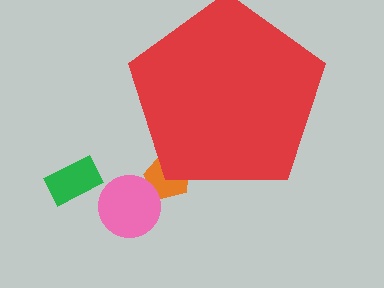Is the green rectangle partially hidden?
No, the green rectangle is fully visible.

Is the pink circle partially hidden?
No, the pink circle is fully visible.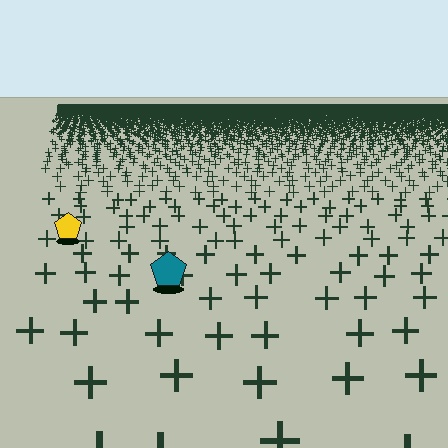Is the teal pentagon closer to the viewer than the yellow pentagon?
Yes. The teal pentagon is closer — you can tell from the texture gradient: the ground texture is coarser near it.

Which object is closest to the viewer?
The teal pentagon is closest. The texture marks near it are larger and more spread out.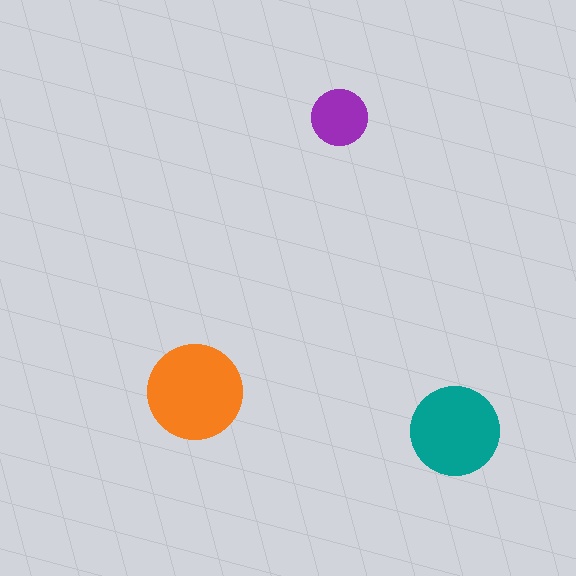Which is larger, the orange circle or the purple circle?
The orange one.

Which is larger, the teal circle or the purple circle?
The teal one.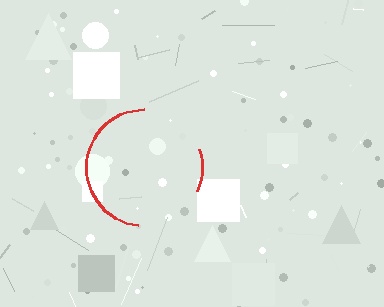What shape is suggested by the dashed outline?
The dashed outline suggests a circle.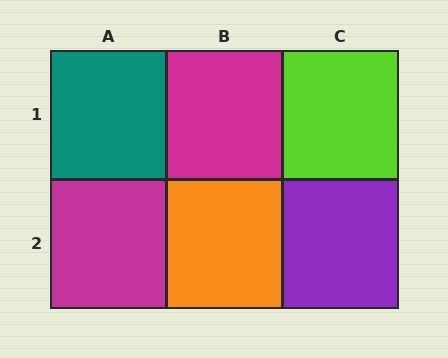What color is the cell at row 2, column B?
Orange.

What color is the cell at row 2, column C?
Purple.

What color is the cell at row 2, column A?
Magenta.